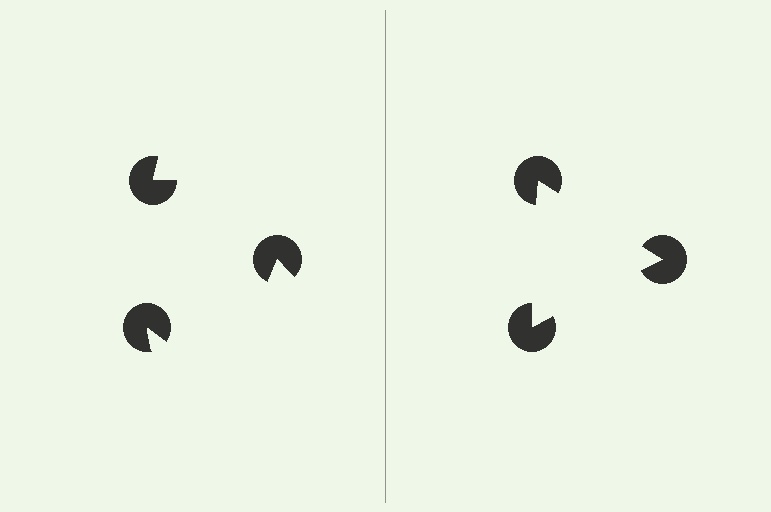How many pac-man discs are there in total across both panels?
6 — 3 on each side.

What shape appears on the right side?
An illusory triangle.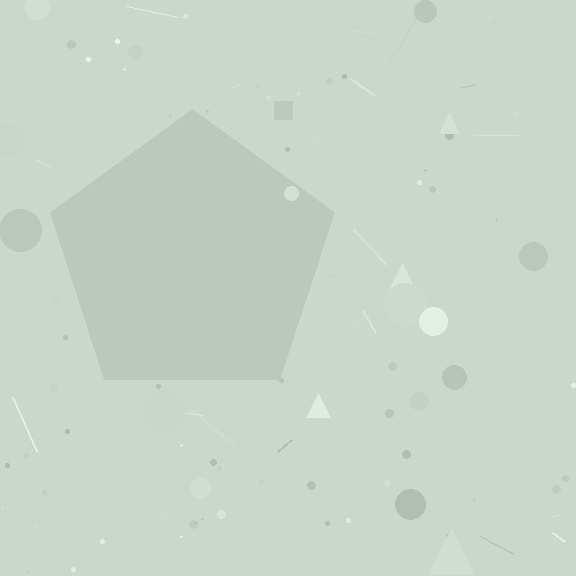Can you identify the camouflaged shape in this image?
The camouflaged shape is a pentagon.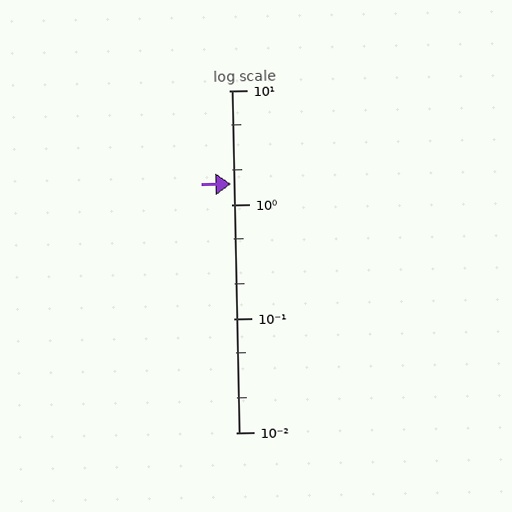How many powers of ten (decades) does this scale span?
The scale spans 3 decades, from 0.01 to 10.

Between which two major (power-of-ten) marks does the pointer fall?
The pointer is between 1 and 10.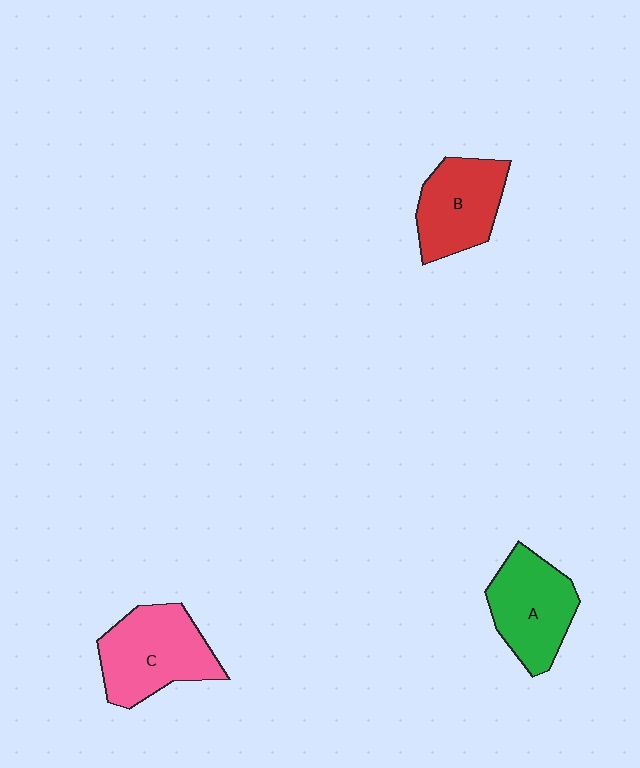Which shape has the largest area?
Shape C (pink).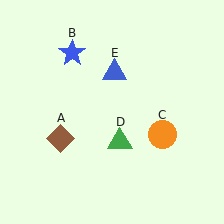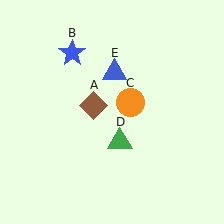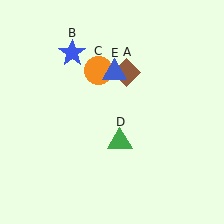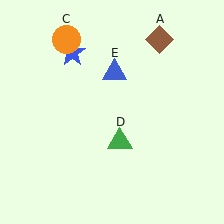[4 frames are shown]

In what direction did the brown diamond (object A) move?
The brown diamond (object A) moved up and to the right.